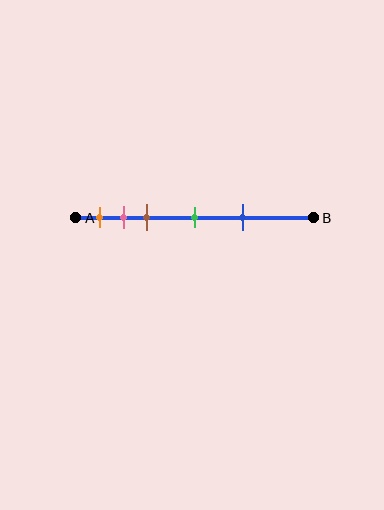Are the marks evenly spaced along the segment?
No, the marks are not evenly spaced.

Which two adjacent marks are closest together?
The pink and brown marks are the closest adjacent pair.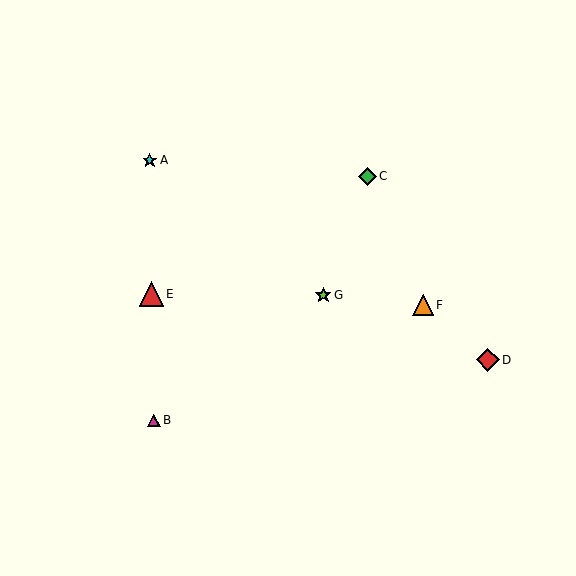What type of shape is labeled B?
Shape B is a magenta triangle.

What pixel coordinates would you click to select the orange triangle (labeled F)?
Click at (423, 305) to select the orange triangle F.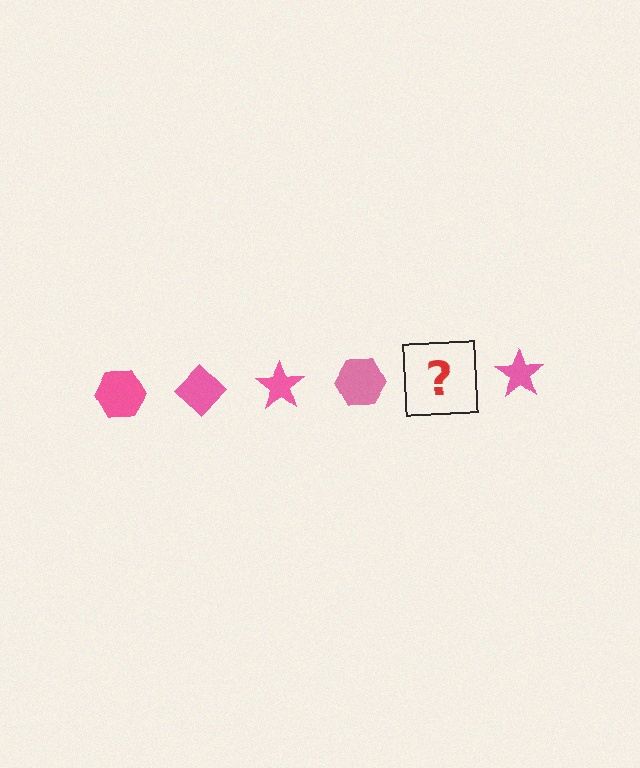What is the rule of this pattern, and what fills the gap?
The rule is that the pattern cycles through hexagon, diamond, star shapes in pink. The gap should be filled with a pink diamond.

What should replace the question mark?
The question mark should be replaced with a pink diamond.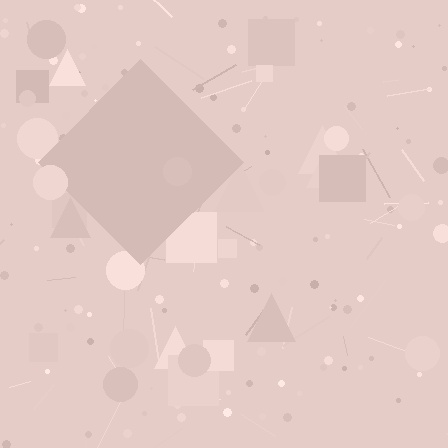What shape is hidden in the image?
A diamond is hidden in the image.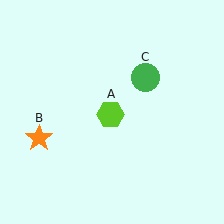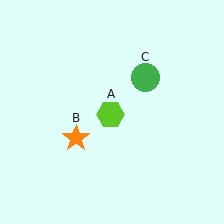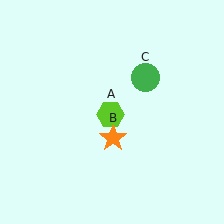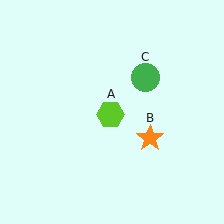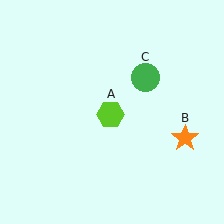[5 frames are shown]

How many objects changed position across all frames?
1 object changed position: orange star (object B).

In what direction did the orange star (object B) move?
The orange star (object B) moved right.